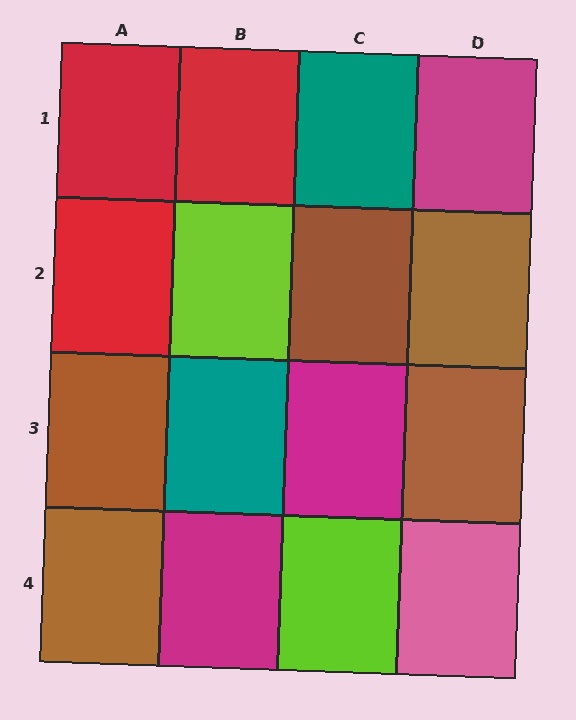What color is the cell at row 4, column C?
Lime.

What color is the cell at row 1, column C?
Teal.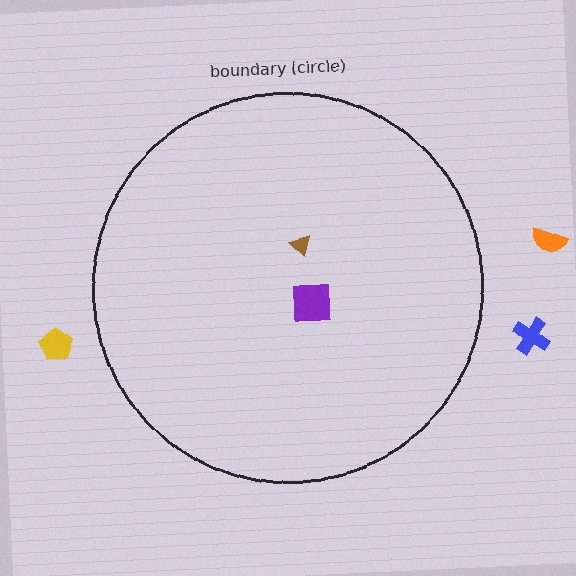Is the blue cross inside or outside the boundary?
Outside.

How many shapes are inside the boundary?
2 inside, 3 outside.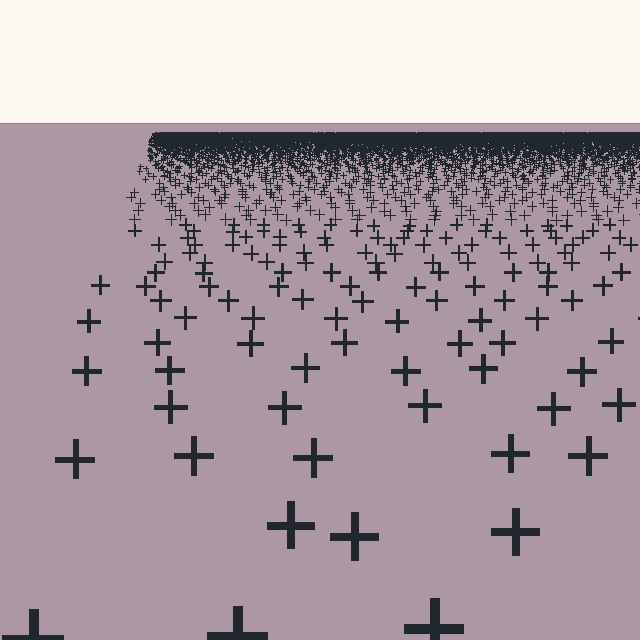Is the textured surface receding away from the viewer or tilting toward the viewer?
The surface is receding away from the viewer. Texture elements get smaller and denser toward the top.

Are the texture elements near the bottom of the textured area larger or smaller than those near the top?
Larger. Near the bottom, elements are closer to the viewer and appear at a bigger on-screen size.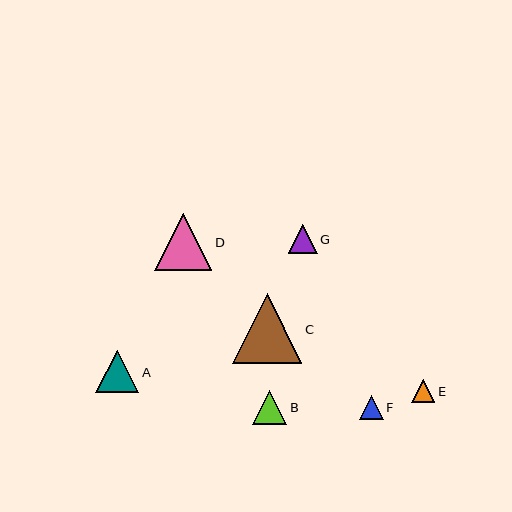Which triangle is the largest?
Triangle C is the largest with a size of approximately 69 pixels.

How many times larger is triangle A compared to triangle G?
Triangle A is approximately 1.5 times the size of triangle G.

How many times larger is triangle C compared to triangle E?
Triangle C is approximately 3.1 times the size of triangle E.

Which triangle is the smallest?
Triangle E is the smallest with a size of approximately 23 pixels.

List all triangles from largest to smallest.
From largest to smallest: C, D, A, B, G, F, E.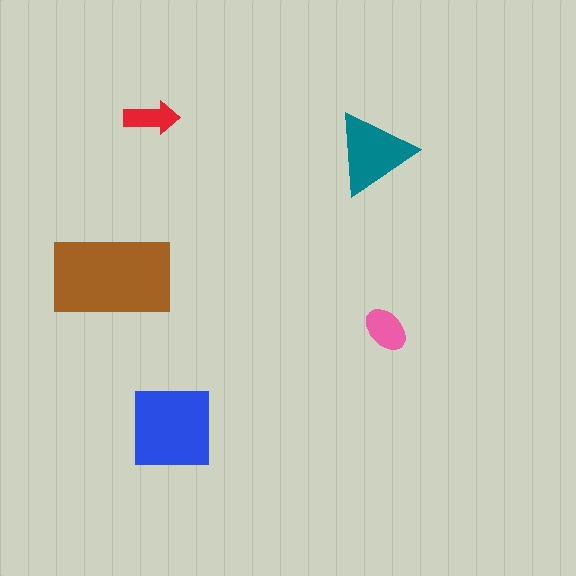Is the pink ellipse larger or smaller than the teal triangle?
Smaller.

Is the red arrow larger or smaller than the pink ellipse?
Smaller.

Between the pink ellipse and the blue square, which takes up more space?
The blue square.